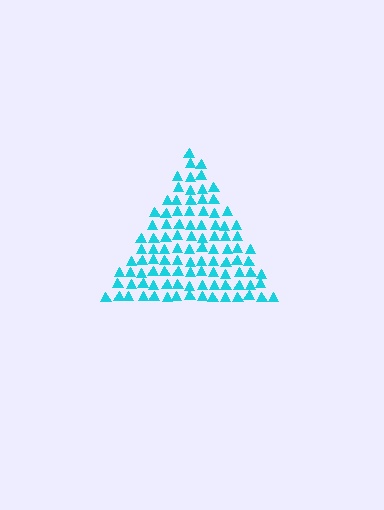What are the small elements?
The small elements are triangles.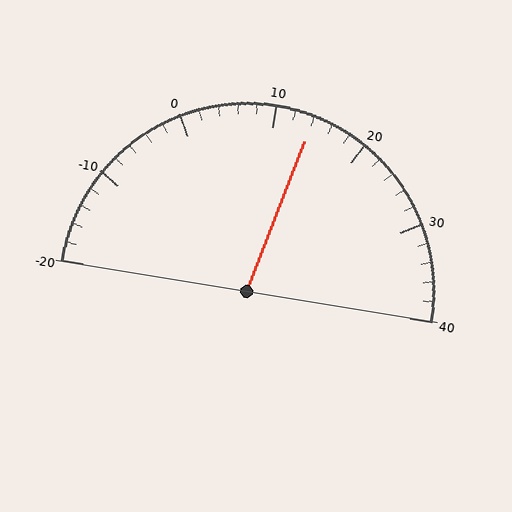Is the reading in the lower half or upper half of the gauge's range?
The reading is in the upper half of the range (-20 to 40).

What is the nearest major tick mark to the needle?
The nearest major tick mark is 10.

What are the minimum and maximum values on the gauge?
The gauge ranges from -20 to 40.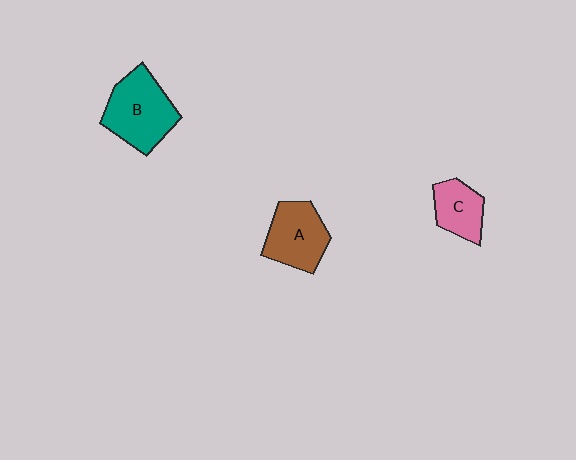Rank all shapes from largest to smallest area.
From largest to smallest: B (teal), A (brown), C (pink).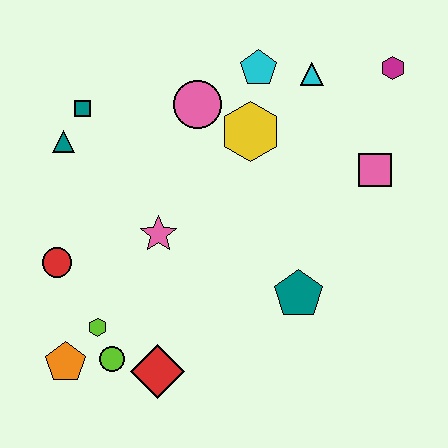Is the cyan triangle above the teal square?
Yes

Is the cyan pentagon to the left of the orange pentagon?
No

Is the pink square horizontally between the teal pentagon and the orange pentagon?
No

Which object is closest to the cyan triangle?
The cyan pentagon is closest to the cyan triangle.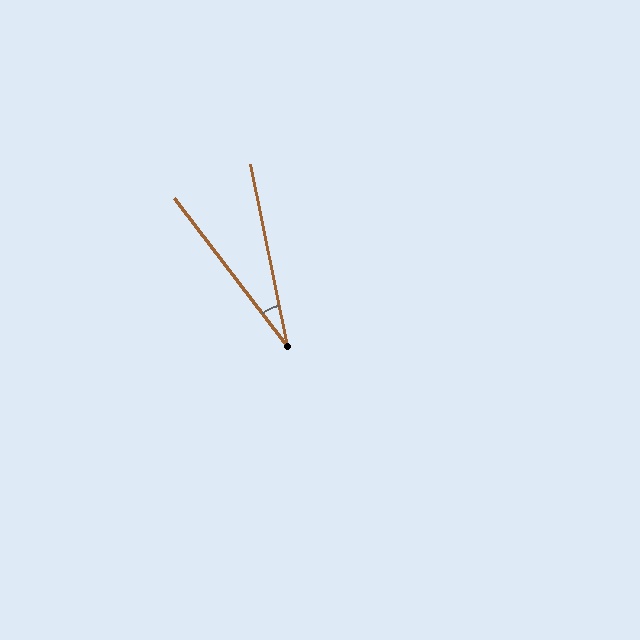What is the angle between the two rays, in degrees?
Approximately 26 degrees.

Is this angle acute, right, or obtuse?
It is acute.